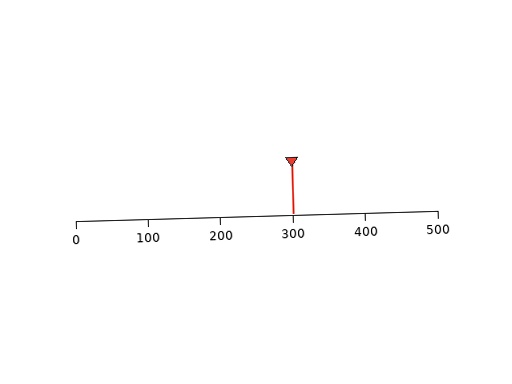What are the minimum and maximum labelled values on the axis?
The axis runs from 0 to 500.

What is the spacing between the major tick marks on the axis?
The major ticks are spaced 100 apart.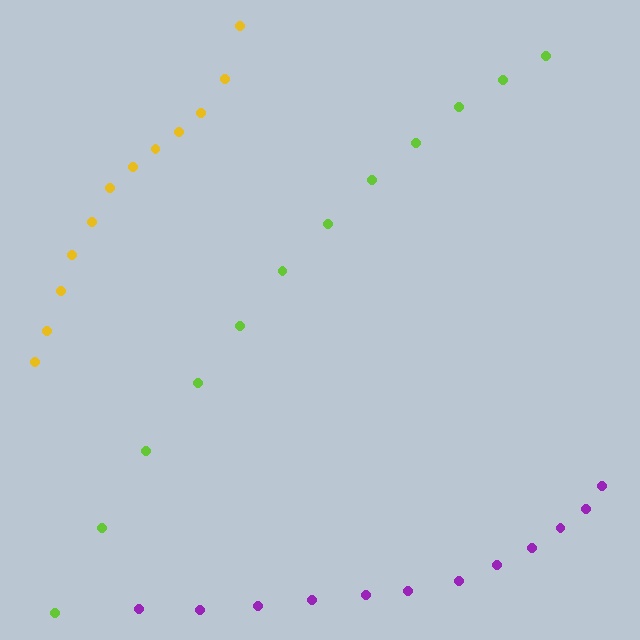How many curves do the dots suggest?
There are 3 distinct paths.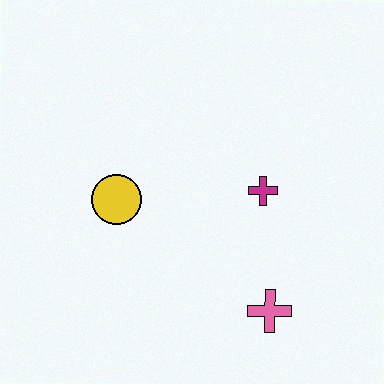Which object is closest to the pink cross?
The magenta cross is closest to the pink cross.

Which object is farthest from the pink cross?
The yellow circle is farthest from the pink cross.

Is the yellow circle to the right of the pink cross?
No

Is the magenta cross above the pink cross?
Yes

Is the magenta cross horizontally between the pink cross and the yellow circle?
Yes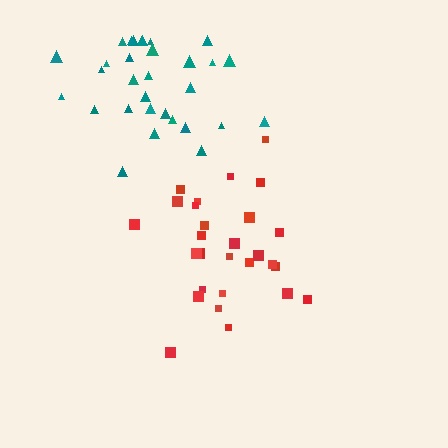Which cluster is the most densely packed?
Teal.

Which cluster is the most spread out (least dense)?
Red.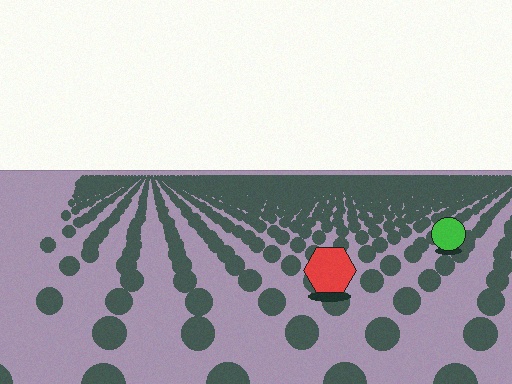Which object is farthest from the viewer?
The green circle is farthest from the viewer. It appears smaller and the ground texture around it is denser.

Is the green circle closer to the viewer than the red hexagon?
No. The red hexagon is closer — you can tell from the texture gradient: the ground texture is coarser near it.